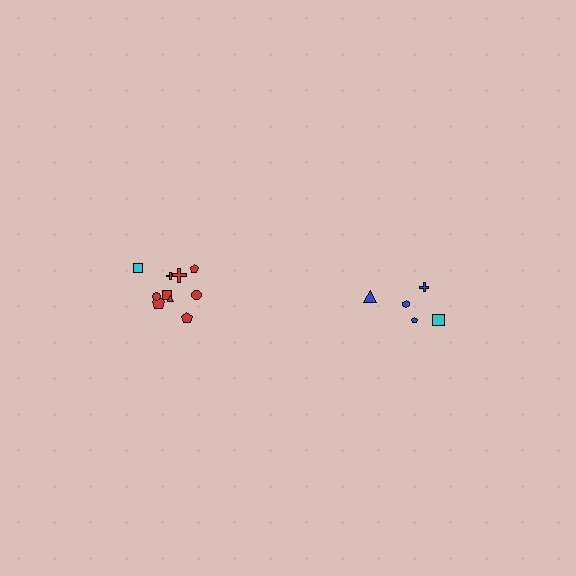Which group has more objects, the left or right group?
The left group.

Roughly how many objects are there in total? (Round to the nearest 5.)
Roughly 15 objects in total.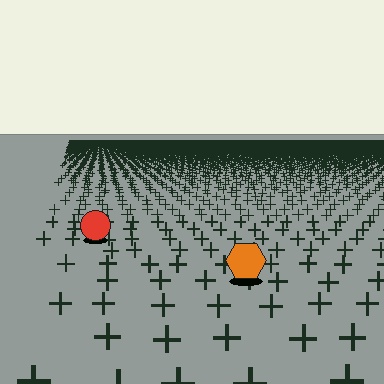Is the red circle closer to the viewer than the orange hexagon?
No. The orange hexagon is closer — you can tell from the texture gradient: the ground texture is coarser near it.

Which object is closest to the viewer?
The orange hexagon is closest. The texture marks near it are larger and more spread out.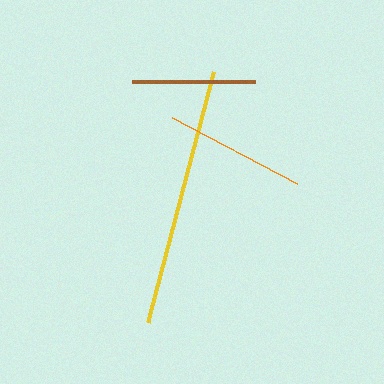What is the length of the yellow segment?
The yellow segment is approximately 260 pixels long.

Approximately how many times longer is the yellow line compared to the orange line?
The yellow line is approximately 1.8 times the length of the orange line.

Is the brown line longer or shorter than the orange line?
The orange line is longer than the brown line.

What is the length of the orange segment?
The orange segment is approximately 141 pixels long.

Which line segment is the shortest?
The brown line is the shortest at approximately 123 pixels.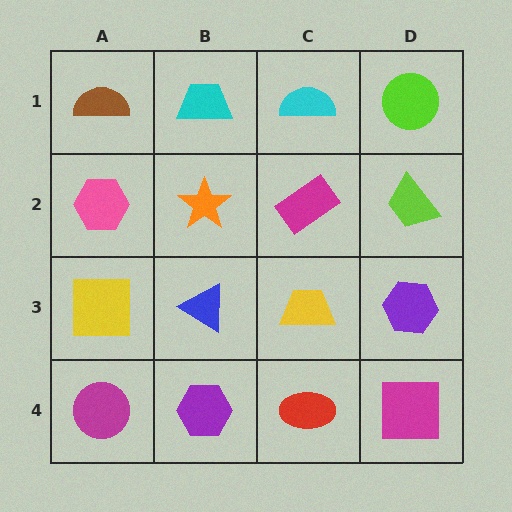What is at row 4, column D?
A magenta square.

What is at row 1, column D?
A lime circle.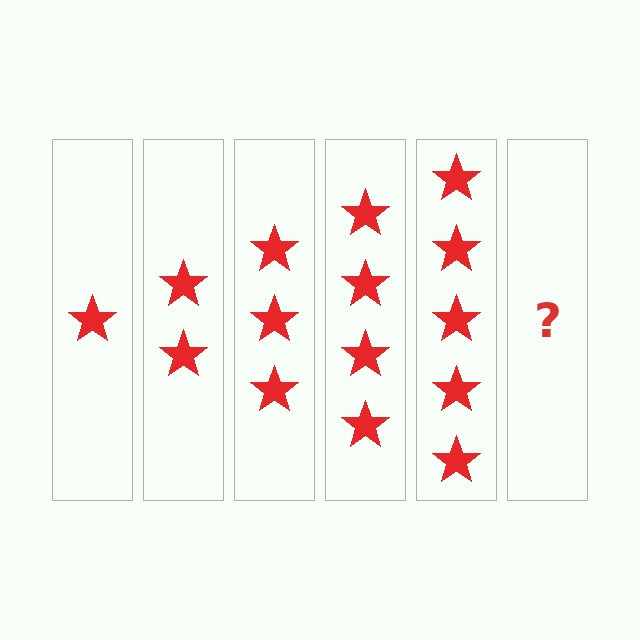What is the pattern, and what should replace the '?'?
The pattern is that each step adds one more star. The '?' should be 6 stars.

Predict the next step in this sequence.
The next step is 6 stars.